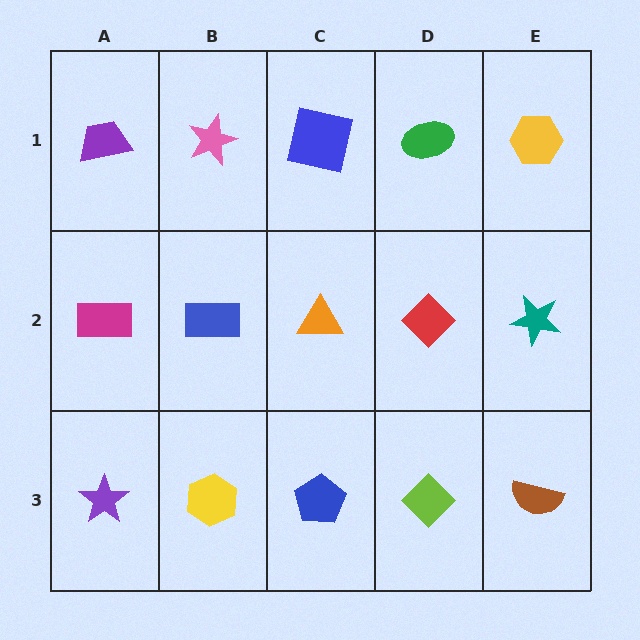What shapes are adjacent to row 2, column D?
A green ellipse (row 1, column D), a lime diamond (row 3, column D), an orange triangle (row 2, column C), a teal star (row 2, column E).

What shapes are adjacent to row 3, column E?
A teal star (row 2, column E), a lime diamond (row 3, column D).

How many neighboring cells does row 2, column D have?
4.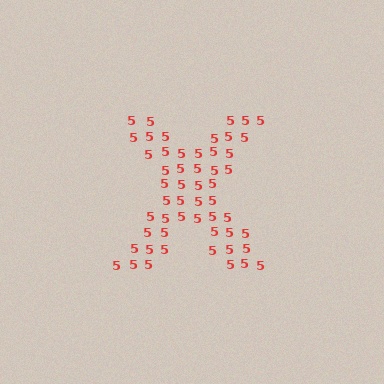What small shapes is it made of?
It is made of small digit 5's.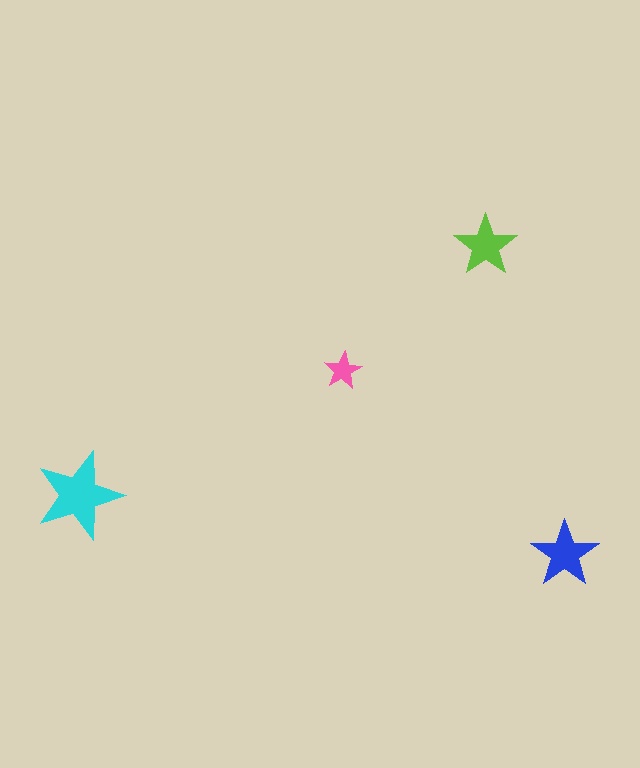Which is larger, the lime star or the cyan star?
The cyan one.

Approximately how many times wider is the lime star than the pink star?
About 1.5 times wider.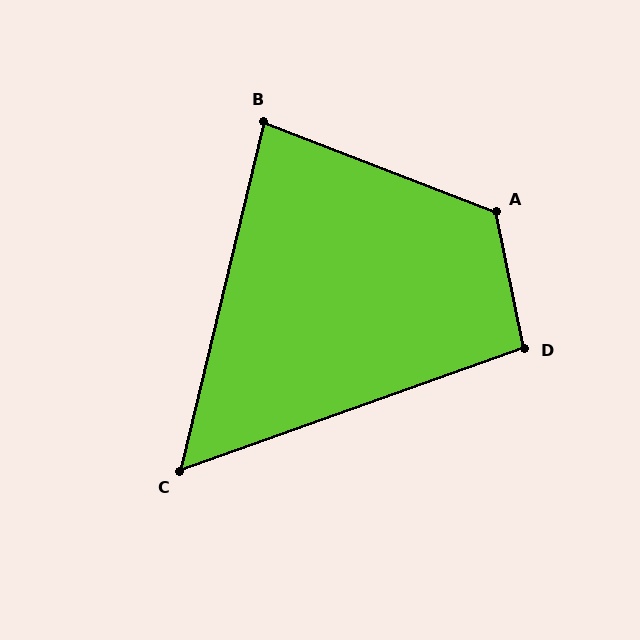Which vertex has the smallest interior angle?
C, at approximately 57 degrees.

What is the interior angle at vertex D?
Approximately 98 degrees (obtuse).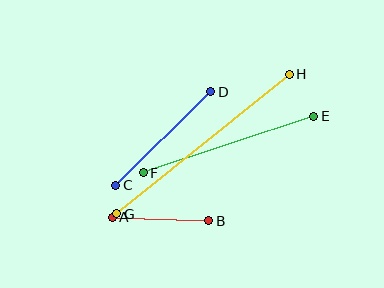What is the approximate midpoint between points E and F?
The midpoint is at approximately (229, 144) pixels.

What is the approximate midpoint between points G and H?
The midpoint is at approximately (203, 144) pixels.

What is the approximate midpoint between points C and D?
The midpoint is at approximately (163, 138) pixels.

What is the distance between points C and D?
The distance is approximately 133 pixels.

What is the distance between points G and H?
The distance is approximately 222 pixels.